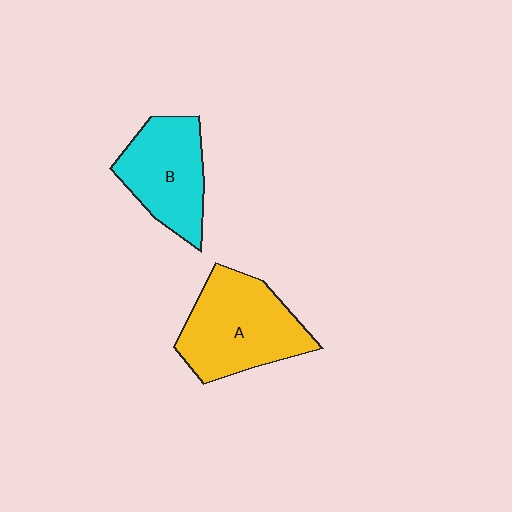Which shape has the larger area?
Shape A (yellow).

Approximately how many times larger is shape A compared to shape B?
Approximately 1.3 times.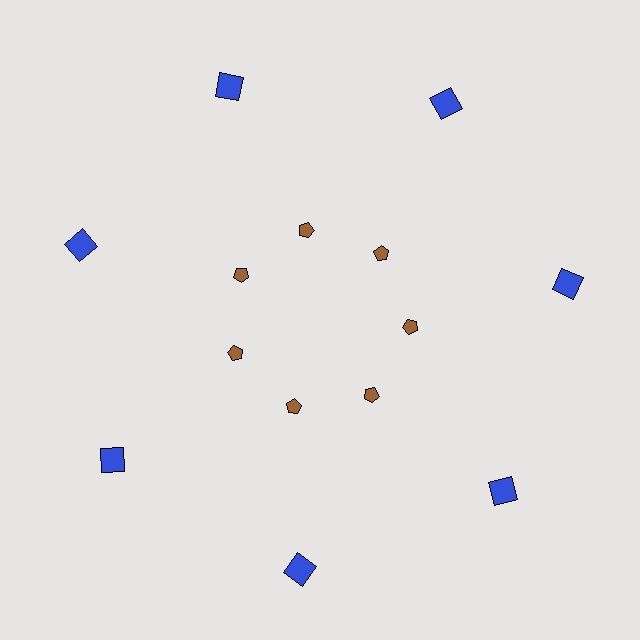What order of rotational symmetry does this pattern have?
This pattern has 7-fold rotational symmetry.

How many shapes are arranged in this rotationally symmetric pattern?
There are 14 shapes, arranged in 7 groups of 2.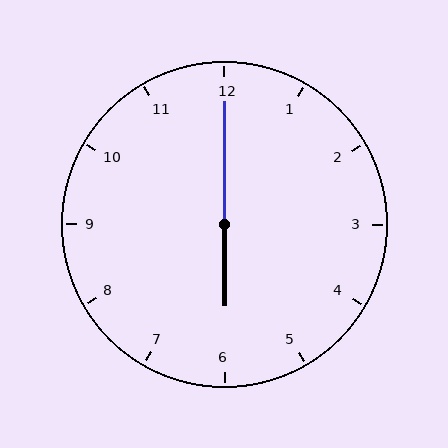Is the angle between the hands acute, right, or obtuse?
It is obtuse.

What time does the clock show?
6:00.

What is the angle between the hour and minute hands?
Approximately 180 degrees.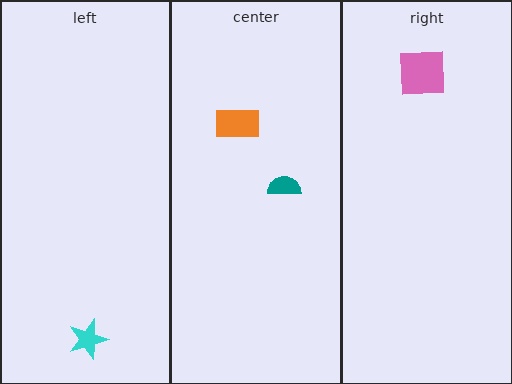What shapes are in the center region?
The orange rectangle, the teal semicircle.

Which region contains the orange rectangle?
The center region.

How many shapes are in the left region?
1.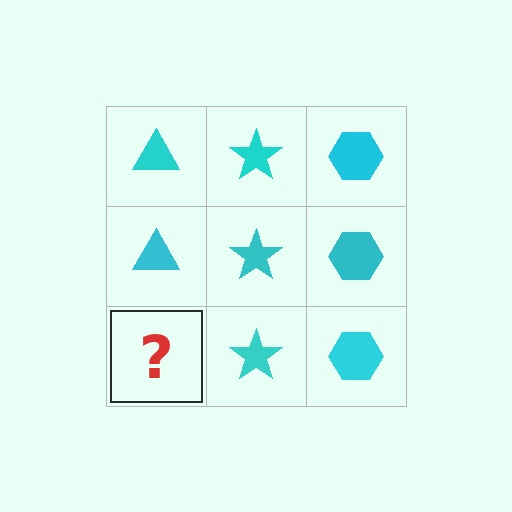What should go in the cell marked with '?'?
The missing cell should contain a cyan triangle.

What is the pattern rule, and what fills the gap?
The rule is that each column has a consistent shape. The gap should be filled with a cyan triangle.